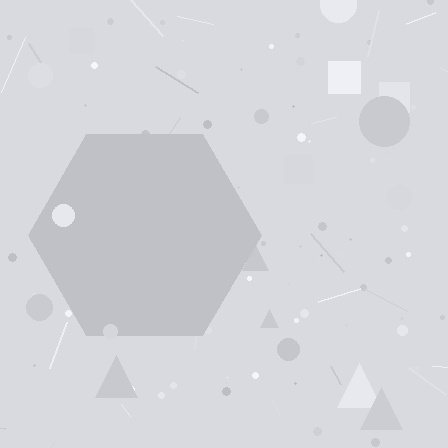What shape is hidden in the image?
A hexagon is hidden in the image.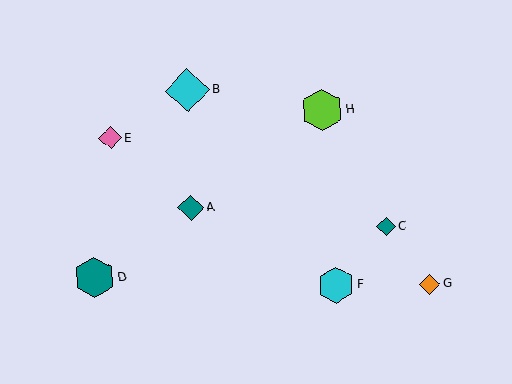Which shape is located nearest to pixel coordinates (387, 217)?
The teal diamond (labeled C) at (386, 226) is nearest to that location.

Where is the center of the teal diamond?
The center of the teal diamond is at (191, 208).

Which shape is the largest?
The cyan diamond (labeled B) is the largest.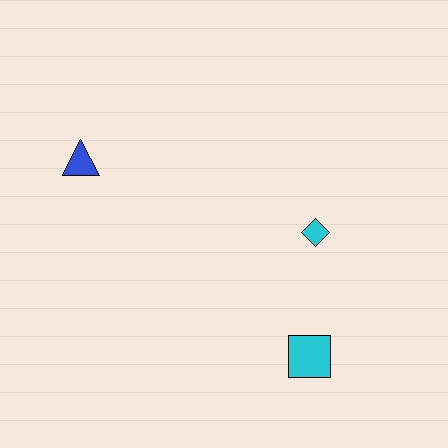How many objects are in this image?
There are 3 objects.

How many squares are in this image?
There is 1 square.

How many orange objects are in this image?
There are no orange objects.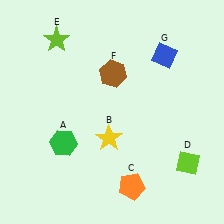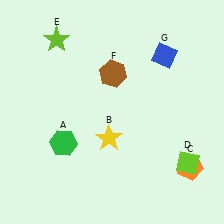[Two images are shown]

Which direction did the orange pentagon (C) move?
The orange pentagon (C) moved right.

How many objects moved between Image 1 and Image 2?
1 object moved between the two images.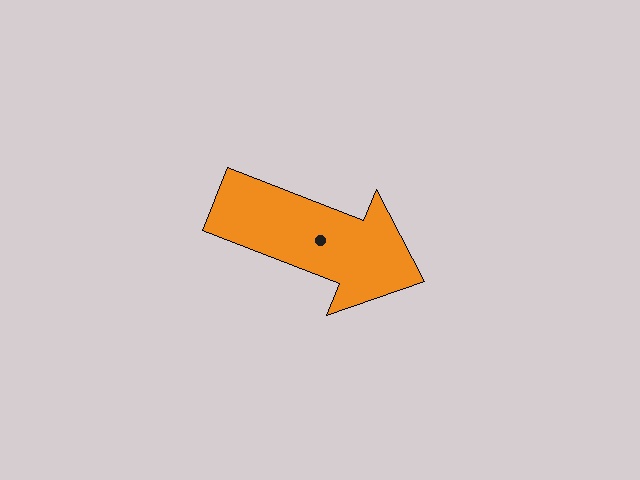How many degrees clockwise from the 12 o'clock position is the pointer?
Approximately 111 degrees.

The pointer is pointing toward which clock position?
Roughly 4 o'clock.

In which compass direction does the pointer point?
East.